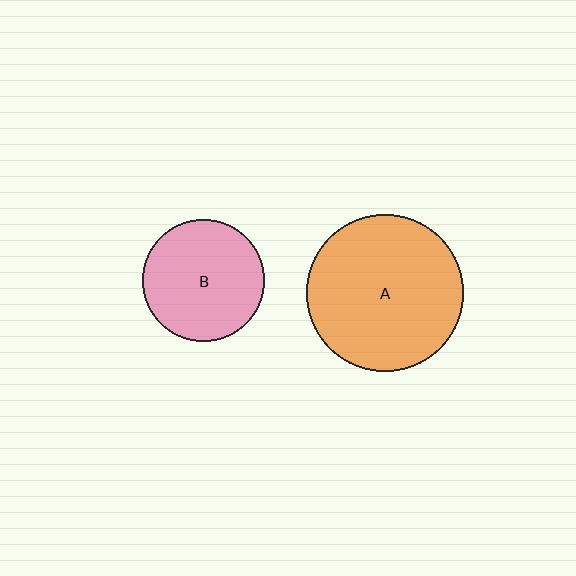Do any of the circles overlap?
No, none of the circles overlap.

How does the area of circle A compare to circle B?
Approximately 1.6 times.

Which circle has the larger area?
Circle A (orange).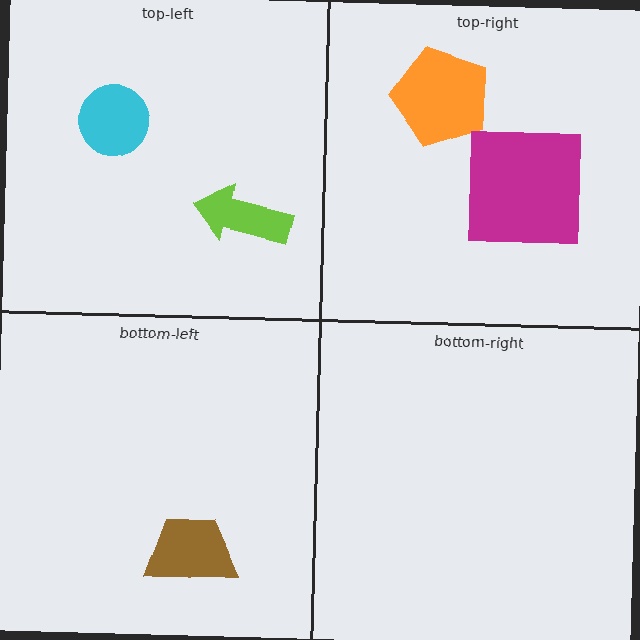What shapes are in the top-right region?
The orange pentagon, the magenta square.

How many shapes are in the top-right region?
2.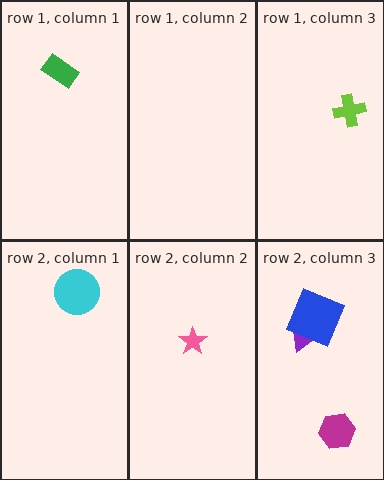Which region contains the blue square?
The row 2, column 3 region.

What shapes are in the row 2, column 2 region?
The pink star.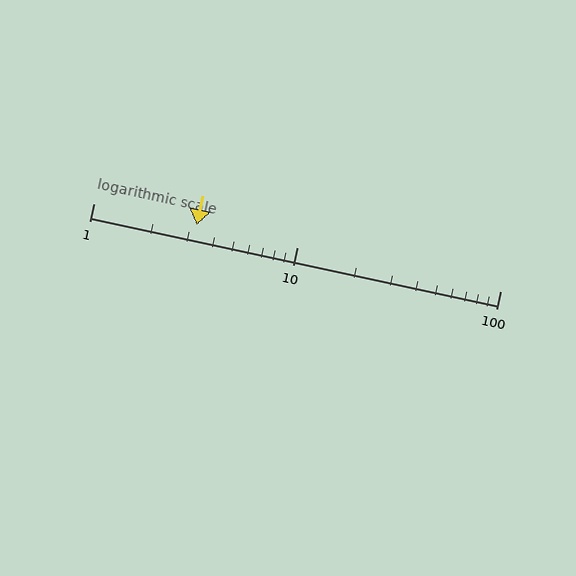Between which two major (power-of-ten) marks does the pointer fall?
The pointer is between 1 and 10.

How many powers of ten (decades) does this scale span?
The scale spans 2 decades, from 1 to 100.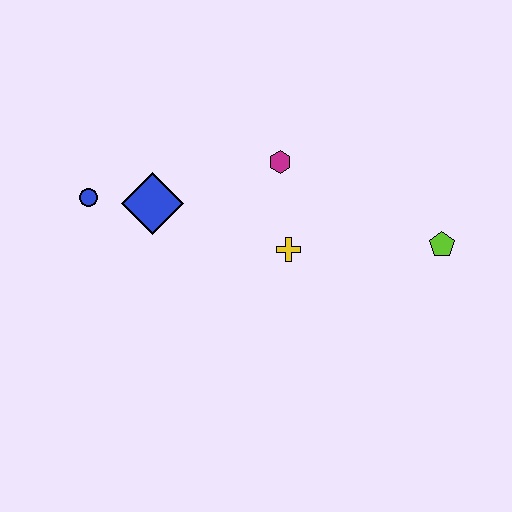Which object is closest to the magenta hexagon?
The yellow cross is closest to the magenta hexagon.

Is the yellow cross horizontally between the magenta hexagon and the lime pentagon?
Yes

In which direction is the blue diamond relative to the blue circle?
The blue diamond is to the right of the blue circle.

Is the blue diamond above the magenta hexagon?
No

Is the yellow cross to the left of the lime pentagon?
Yes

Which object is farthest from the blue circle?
The lime pentagon is farthest from the blue circle.